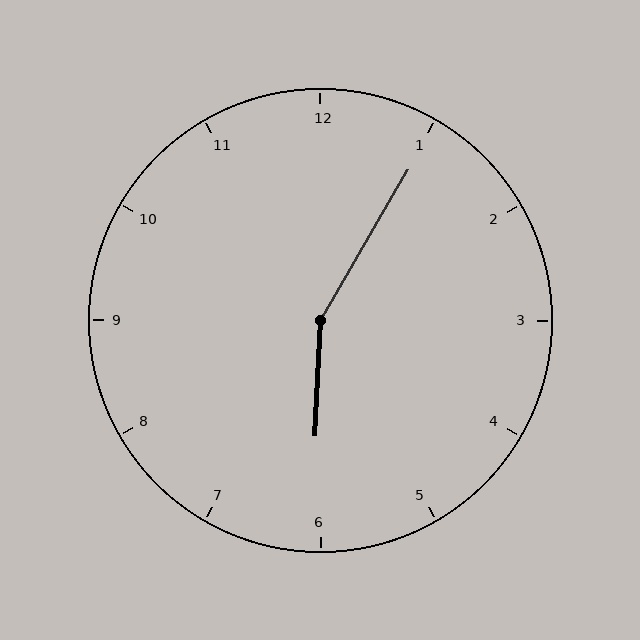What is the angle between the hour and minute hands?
Approximately 152 degrees.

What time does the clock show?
6:05.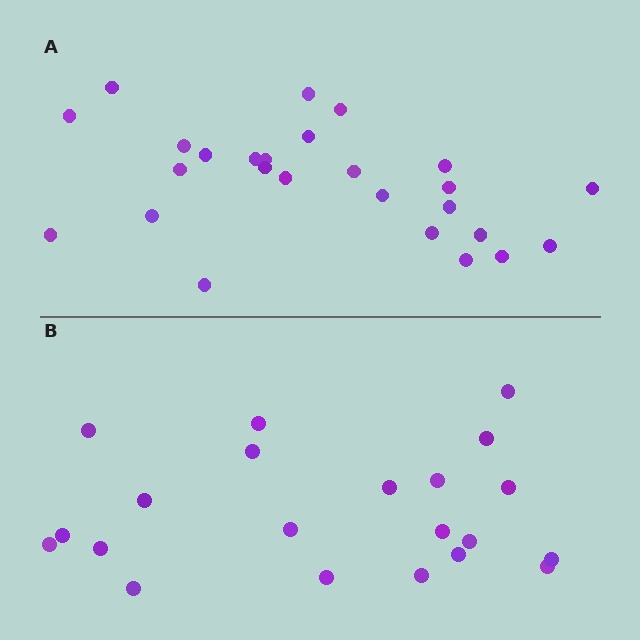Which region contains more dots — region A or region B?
Region A (the top region) has more dots.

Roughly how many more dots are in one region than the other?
Region A has about 5 more dots than region B.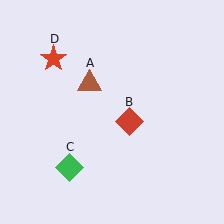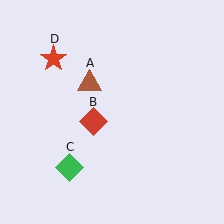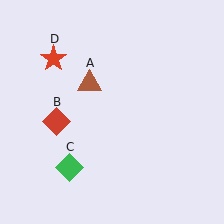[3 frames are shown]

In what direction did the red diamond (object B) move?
The red diamond (object B) moved left.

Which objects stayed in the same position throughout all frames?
Brown triangle (object A) and green diamond (object C) and red star (object D) remained stationary.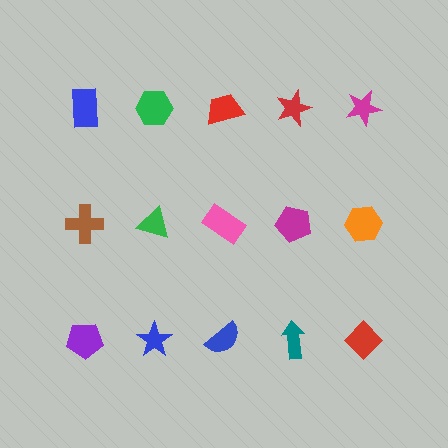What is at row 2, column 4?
A magenta pentagon.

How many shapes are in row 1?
5 shapes.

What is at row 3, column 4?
A teal arrow.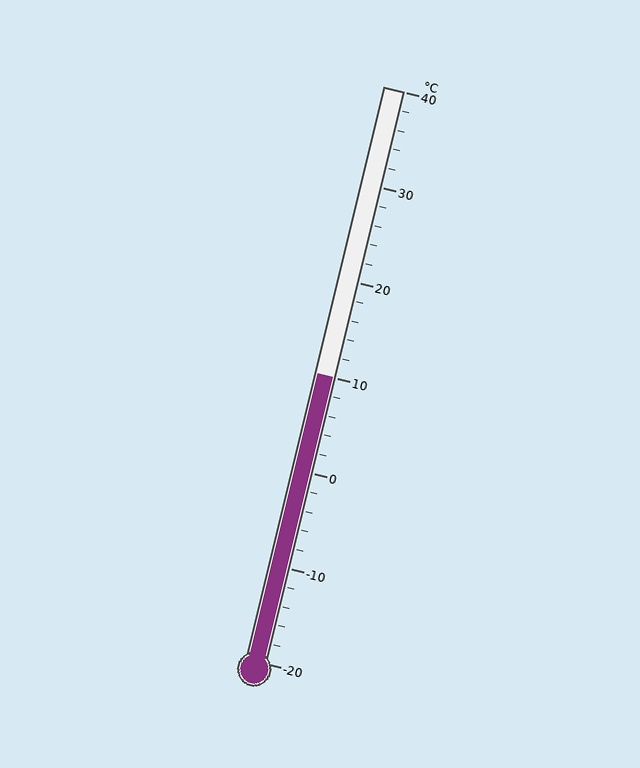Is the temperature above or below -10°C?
The temperature is above -10°C.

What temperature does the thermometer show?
The thermometer shows approximately 10°C.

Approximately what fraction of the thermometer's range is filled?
The thermometer is filled to approximately 50% of its range.